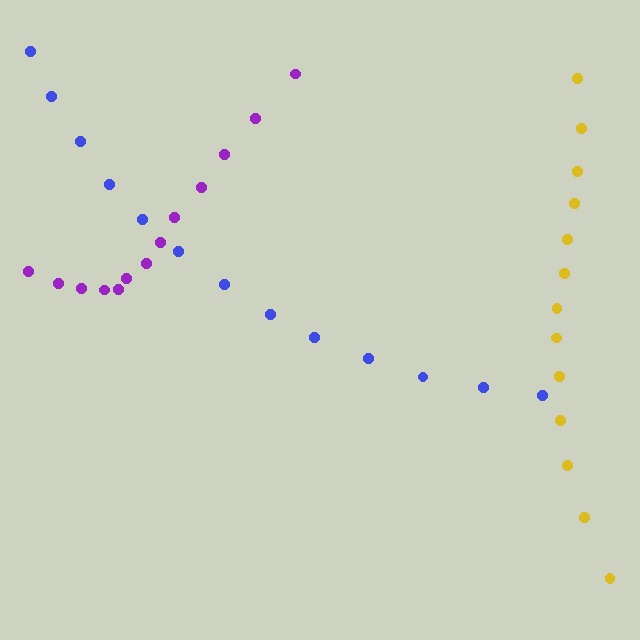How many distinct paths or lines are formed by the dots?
There are 3 distinct paths.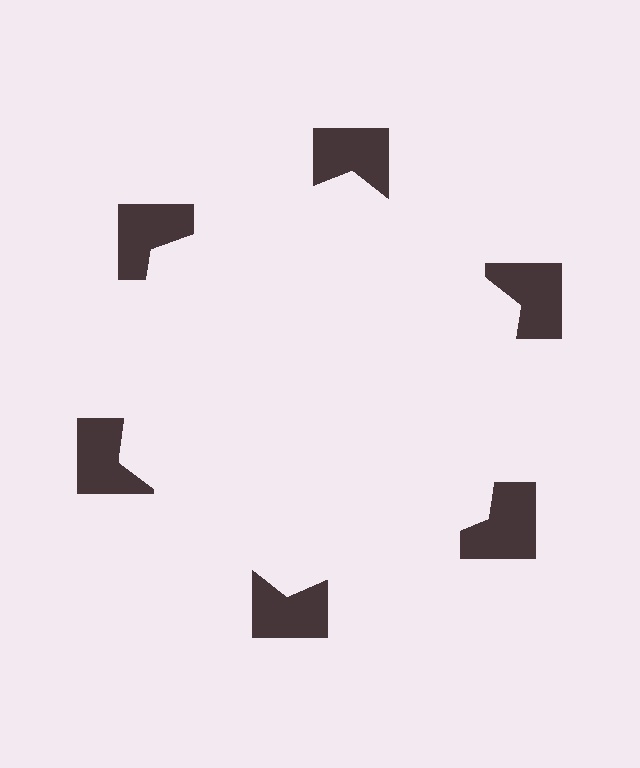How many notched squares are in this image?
There are 6 — one at each vertex of the illusory hexagon.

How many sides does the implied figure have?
6 sides.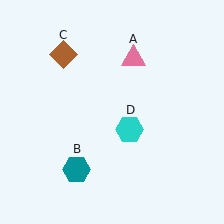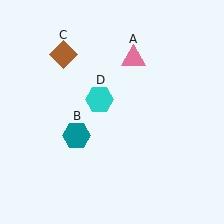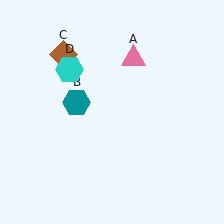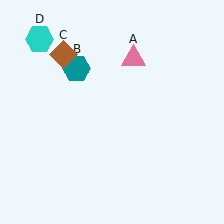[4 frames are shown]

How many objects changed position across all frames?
2 objects changed position: teal hexagon (object B), cyan hexagon (object D).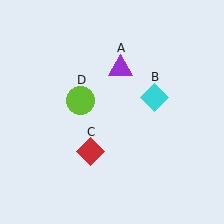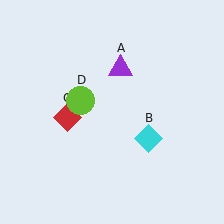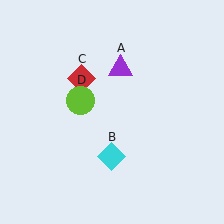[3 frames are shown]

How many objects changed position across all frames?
2 objects changed position: cyan diamond (object B), red diamond (object C).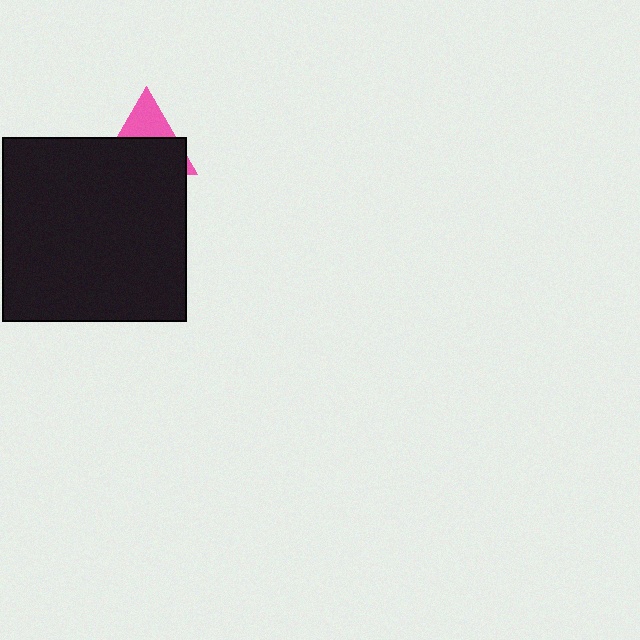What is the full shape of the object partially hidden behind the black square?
The partially hidden object is a pink triangle.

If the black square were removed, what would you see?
You would see the complete pink triangle.